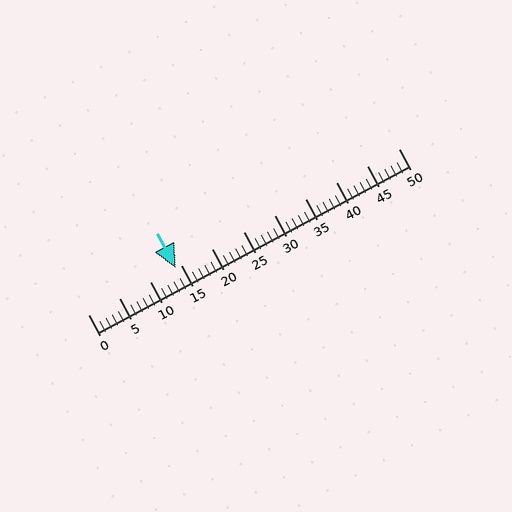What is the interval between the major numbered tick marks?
The major tick marks are spaced 5 units apart.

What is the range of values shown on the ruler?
The ruler shows values from 0 to 50.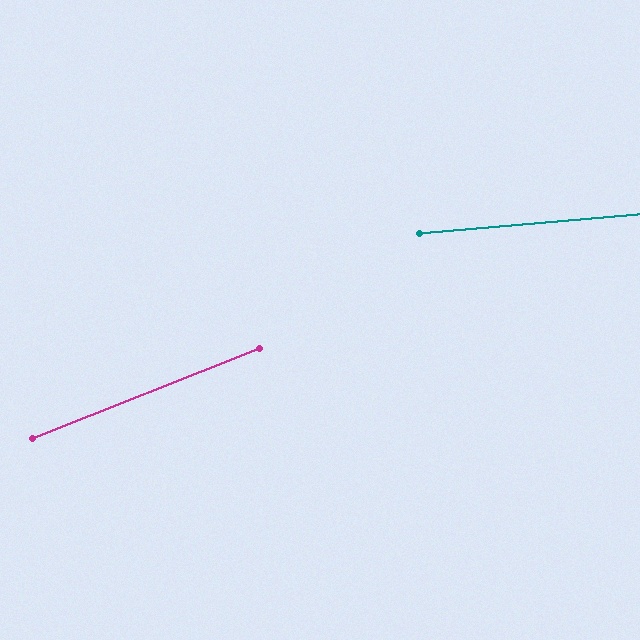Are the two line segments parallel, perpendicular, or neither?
Neither parallel nor perpendicular — they differ by about 17°.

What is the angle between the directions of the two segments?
Approximately 17 degrees.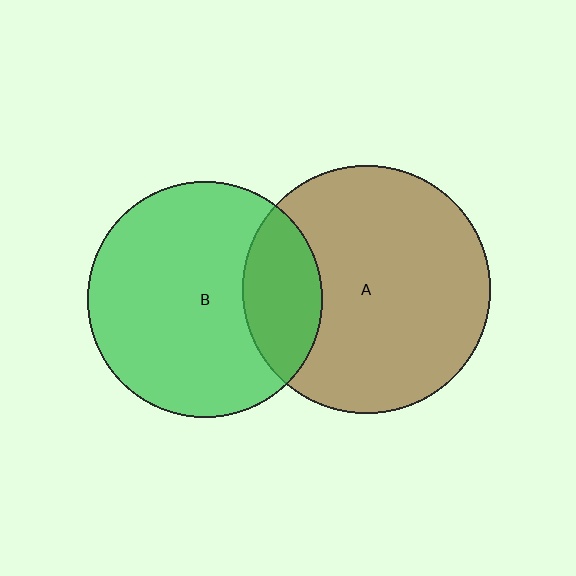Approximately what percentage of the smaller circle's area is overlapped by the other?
Approximately 25%.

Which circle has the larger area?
Circle A (brown).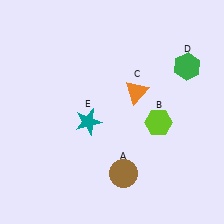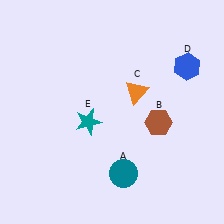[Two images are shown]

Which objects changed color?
A changed from brown to teal. B changed from lime to brown. D changed from green to blue.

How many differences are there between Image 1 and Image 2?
There are 3 differences between the two images.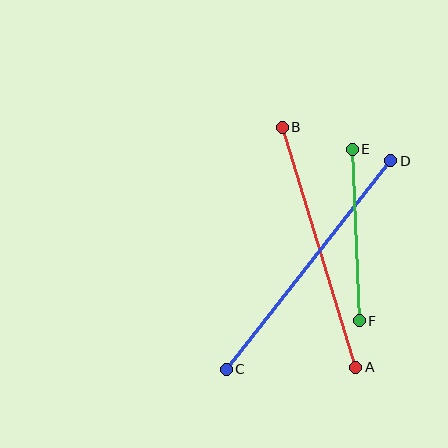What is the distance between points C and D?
The distance is approximately 266 pixels.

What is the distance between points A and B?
The distance is approximately 251 pixels.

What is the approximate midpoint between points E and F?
The midpoint is at approximately (356, 235) pixels.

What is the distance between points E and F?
The distance is approximately 172 pixels.